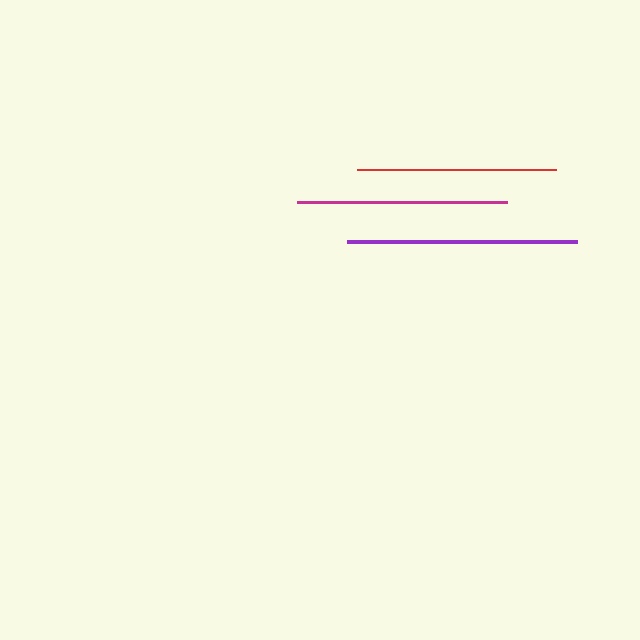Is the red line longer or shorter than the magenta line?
The magenta line is longer than the red line.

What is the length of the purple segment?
The purple segment is approximately 230 pixels long.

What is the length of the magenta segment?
The magenta segment is approximately 210 pixels long.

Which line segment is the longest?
The purple line is the longest at approximately 230 pixels.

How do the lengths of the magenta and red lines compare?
The magenta and red lines are approximately the same length.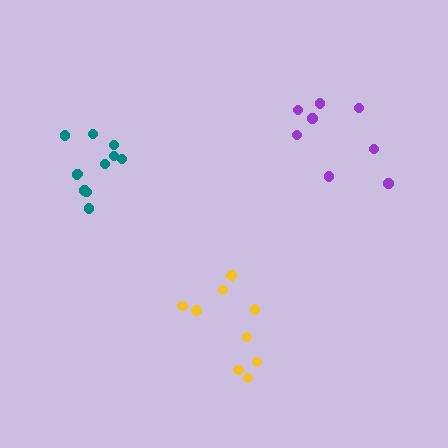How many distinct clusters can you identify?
There are 3 distinct clusters.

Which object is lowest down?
The yellow cluster is bottommost.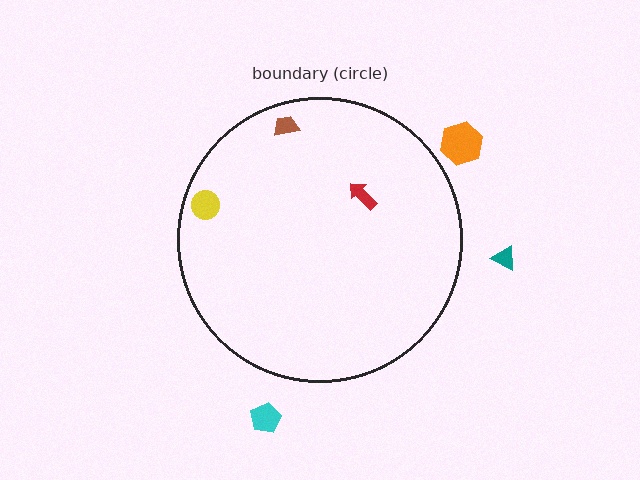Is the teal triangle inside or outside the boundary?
Outside.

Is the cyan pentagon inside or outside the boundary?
Outside.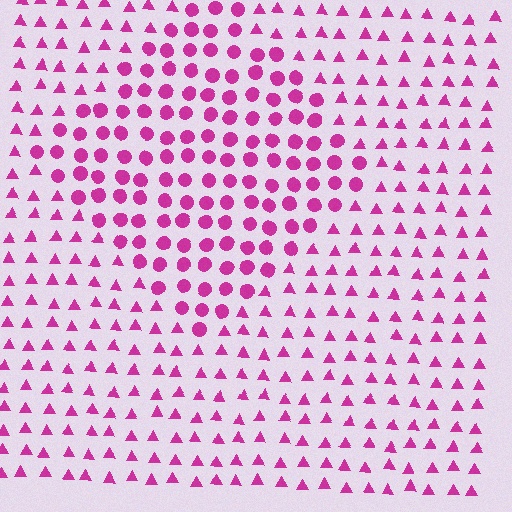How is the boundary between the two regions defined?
The boundary is defined by a change in element shape: circles inside vs. triangles outside. All elements share the same color and spacing.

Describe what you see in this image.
The image is filled with small magenta elements arranged in a uniform grid. A diamond-shaped region contains circles, while the surrounding area contains triangles. The boundary is defined purely by the change in element shape.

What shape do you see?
I see a diamond.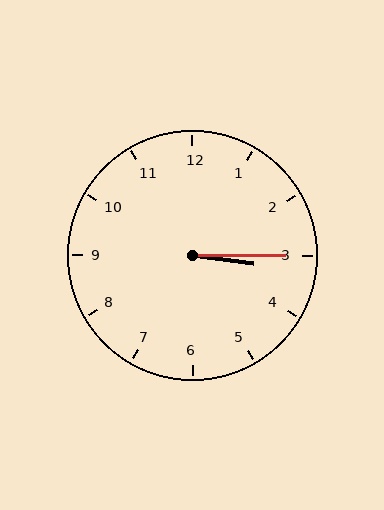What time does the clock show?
3:15.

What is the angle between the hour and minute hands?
Approximately 8 degrees.